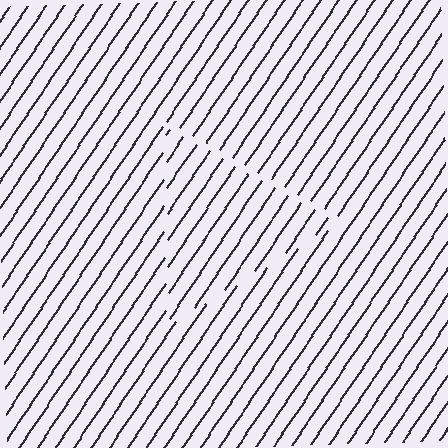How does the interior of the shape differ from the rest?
The interior of the shape contains the same grating, shifted by half a period — the contour is defined by the phase discontinuity where line-ends from the inner and outer gratings abut.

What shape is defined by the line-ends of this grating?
An illusory triangle. The interior of the shape contains the same grating, shifted by half a period — the contour is defined by the phase discontinuity where line-ends from the inner and outer gratings abut.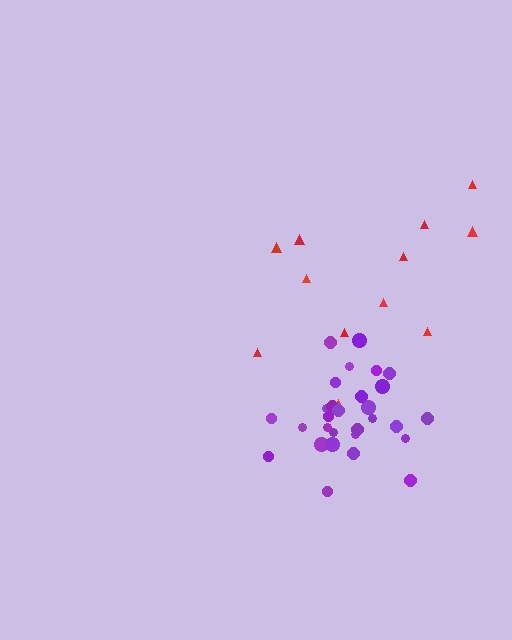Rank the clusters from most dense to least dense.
purple, red.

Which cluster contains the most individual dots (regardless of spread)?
Purple (29).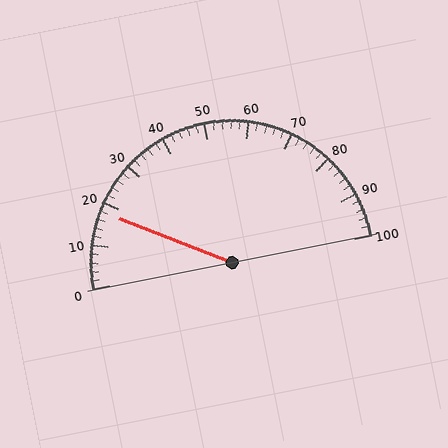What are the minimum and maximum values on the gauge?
The gauge ranges from 0 to 100.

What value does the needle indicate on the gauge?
The needle indicates approximately 18.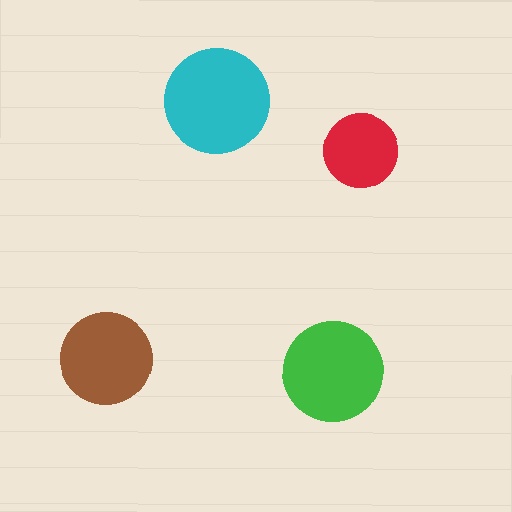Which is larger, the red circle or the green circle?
The green one.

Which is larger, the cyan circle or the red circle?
The cyan one.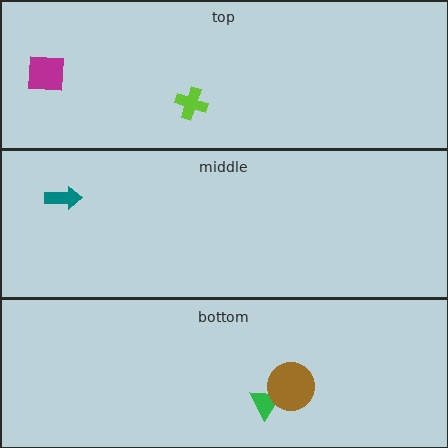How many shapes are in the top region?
2.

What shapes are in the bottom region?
The green triangle, the brown circle.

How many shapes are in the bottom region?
2.